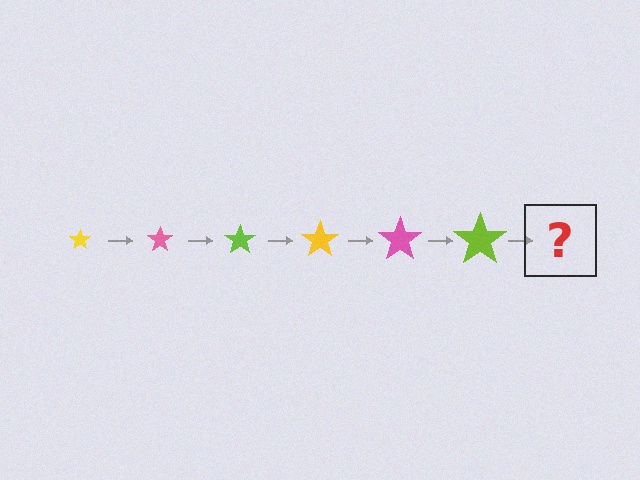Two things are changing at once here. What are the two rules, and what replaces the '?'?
The two rules are that the star grows larger each step and the color cycles through yellow, pink, and lime. The '?' should be a yellow star, larger than the previous one.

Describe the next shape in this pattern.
It should be a yellow star, larger than the previous one.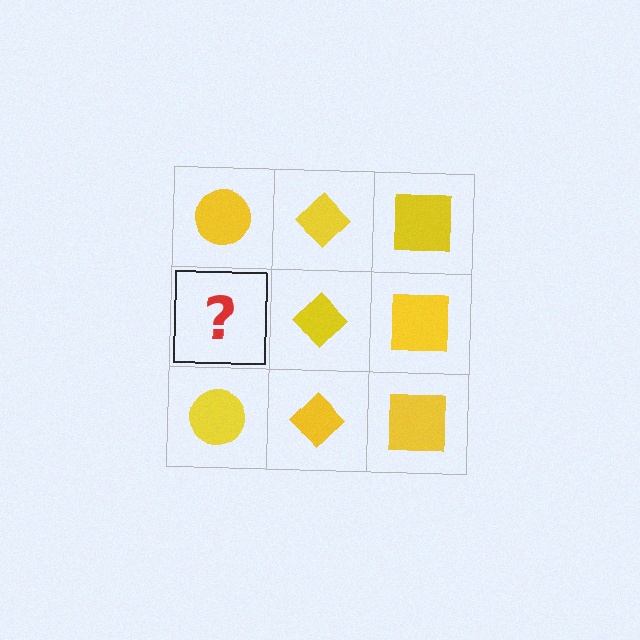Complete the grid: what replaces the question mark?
The question mark should be replaced with a yellow circle.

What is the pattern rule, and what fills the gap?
The rule is that each column has a consistent shape. The gap should be filled with a yellow circle.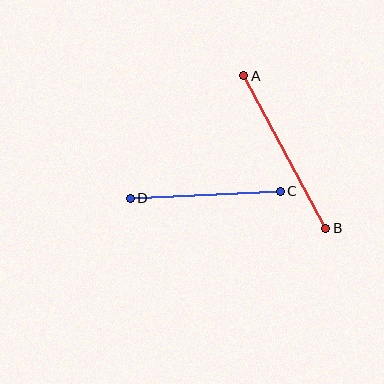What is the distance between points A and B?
The distance is approximately 173 pixels.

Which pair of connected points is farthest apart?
Points A and B are farthest apart.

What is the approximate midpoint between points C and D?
The midpoint is at approximately (205, 195) pixels.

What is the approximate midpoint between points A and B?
The midpoint is at approximately (285, 152) pixels.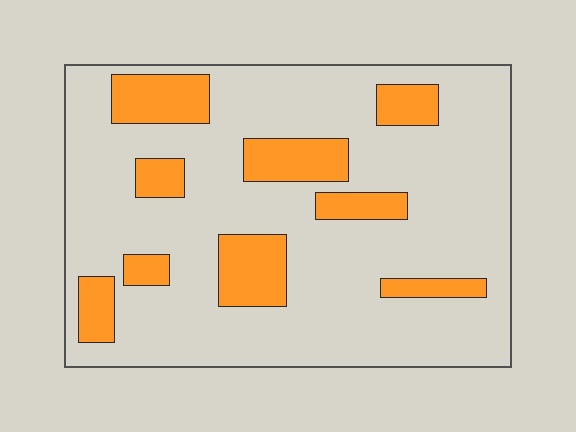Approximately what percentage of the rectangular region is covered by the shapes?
Approximately 20%.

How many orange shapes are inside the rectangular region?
9.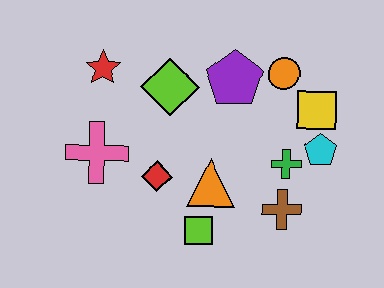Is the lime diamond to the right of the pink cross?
Yes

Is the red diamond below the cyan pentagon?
Yes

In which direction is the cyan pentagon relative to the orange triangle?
The cyan pentagon is to the right of the orange triangle.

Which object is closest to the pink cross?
The red diamond is closest to the pink cross.